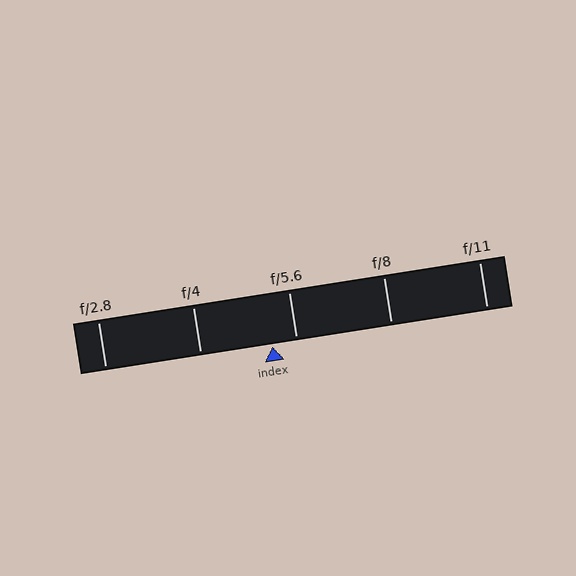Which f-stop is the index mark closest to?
The index mark is closest to f/5.6.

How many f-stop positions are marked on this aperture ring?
There are 5 f-stop positions marked.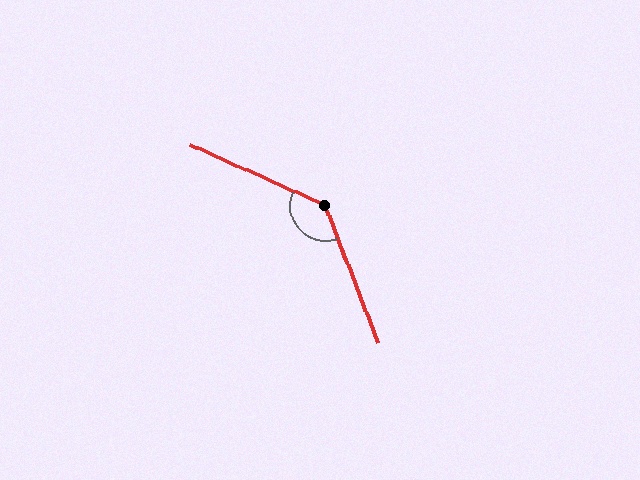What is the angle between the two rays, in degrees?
Approximately 135 degrees.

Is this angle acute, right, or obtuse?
It is obtuse.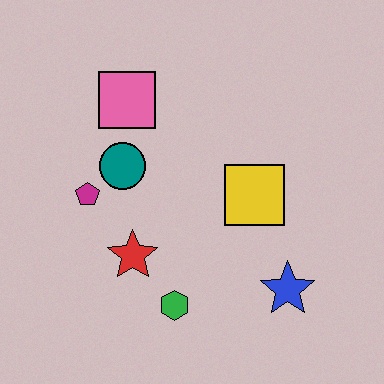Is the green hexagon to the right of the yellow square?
No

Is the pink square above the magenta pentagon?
Yes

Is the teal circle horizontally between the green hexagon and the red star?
No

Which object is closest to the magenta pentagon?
The teal circle is closest to the magenta pentagon.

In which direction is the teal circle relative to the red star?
The teal circle is above the red star.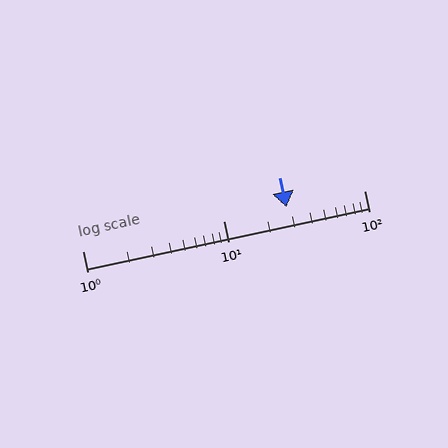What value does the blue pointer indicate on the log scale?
The pointer indicates approximately 28.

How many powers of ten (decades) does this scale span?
The scale spans 2 decades, from 1 to 100.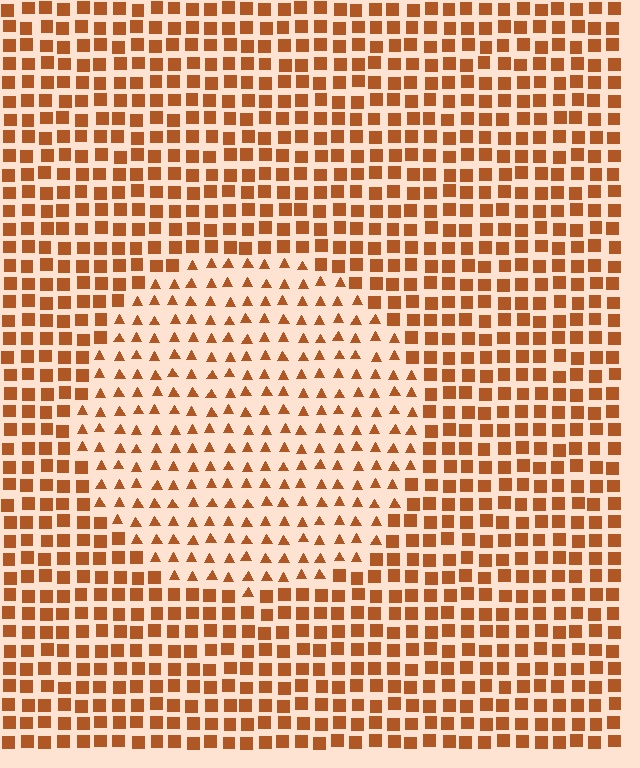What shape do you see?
I see a circle.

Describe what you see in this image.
The image is filled with small brown elements arranged in a uniform grid. A circle-shaped region contains triangles, while the surrounding area contains squares. The boundary is defined purely by the change in element shape.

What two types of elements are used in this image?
The image uses triangles inside the circle region and squares outside it.